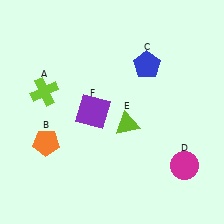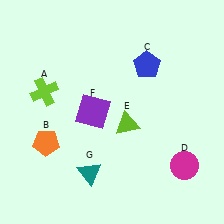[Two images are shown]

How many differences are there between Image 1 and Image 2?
There is 1 difference between the two images.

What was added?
A teal triangle (G) was added in Image 2.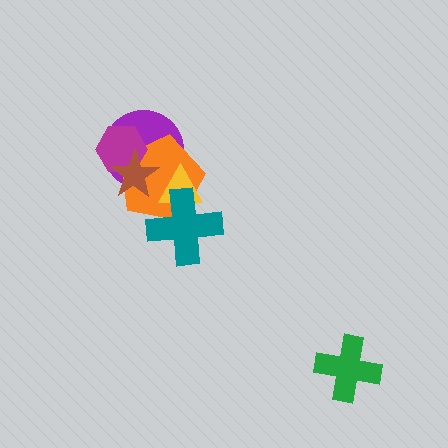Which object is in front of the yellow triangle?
The teal cross is in front of the yellow triangle.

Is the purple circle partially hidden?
Yes, it is partially covered by another shape.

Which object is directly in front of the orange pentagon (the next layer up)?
The magenta hexagon is directly in front of the orange pentagon.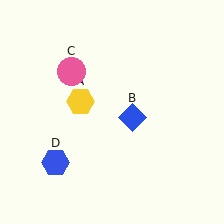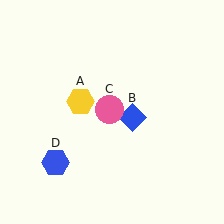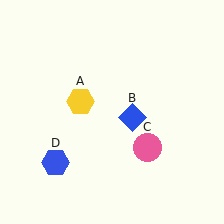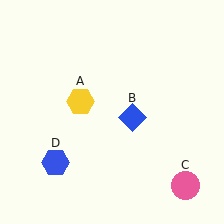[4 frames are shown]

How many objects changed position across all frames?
1 object changed position: pink circle (object C).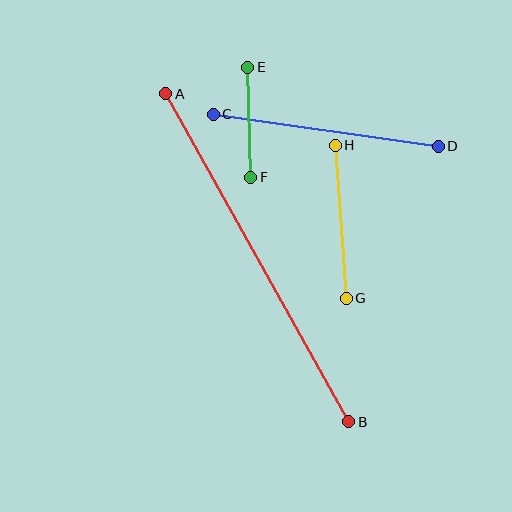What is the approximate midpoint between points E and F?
The midpoint is at approximately (249, 122) pixels.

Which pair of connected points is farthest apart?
Points A and B are farthest apart.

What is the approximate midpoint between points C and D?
The midpoint is at approximately (326, 130) pixels.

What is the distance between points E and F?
The distance is approximately 110 pixels.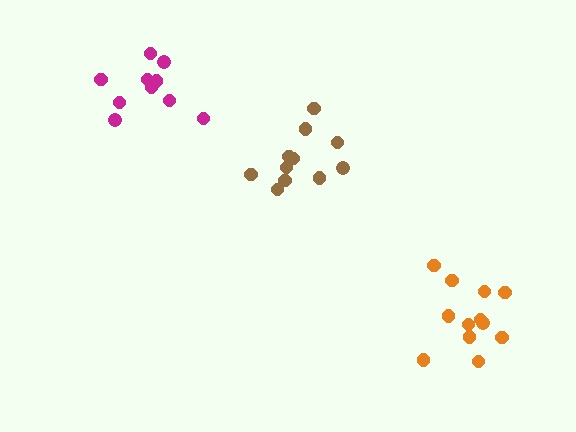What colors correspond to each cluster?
The clusters are colored: magenta, brown, orange.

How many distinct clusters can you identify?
There are 3 distinct clusters.